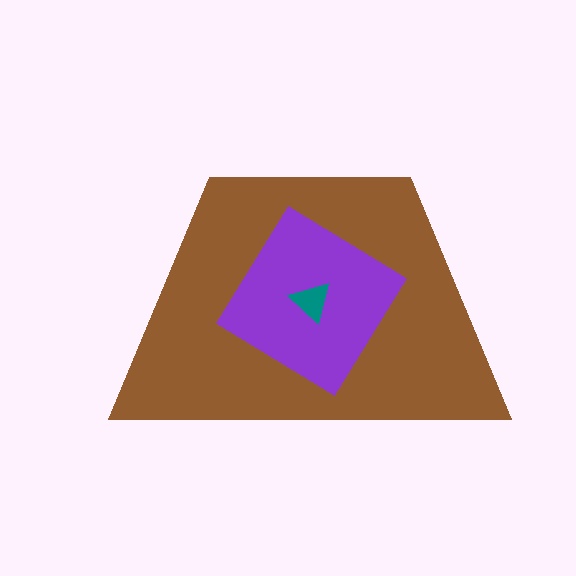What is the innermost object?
The teal triangle.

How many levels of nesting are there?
3.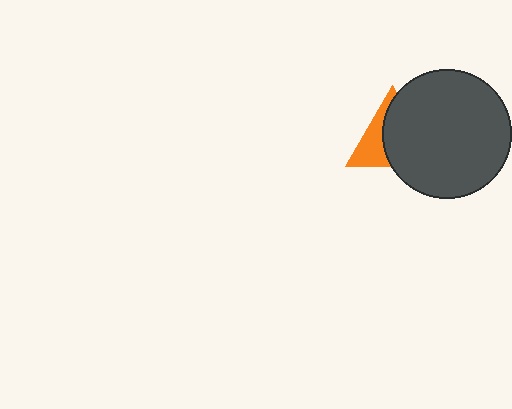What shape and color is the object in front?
The object in front is a dark gray circle.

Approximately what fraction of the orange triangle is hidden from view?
Roughly 62% of the orange triangle is hidden behind the dark gray circle.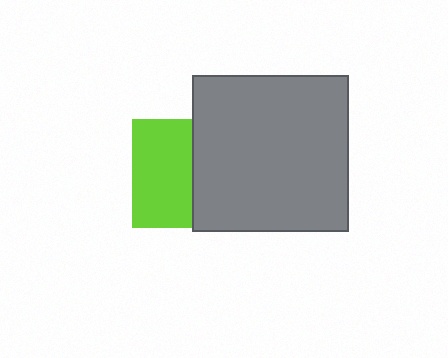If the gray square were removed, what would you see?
You would see the complete lime square.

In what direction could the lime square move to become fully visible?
The lime square could move left. That would shift it out from behind the gray square entirely.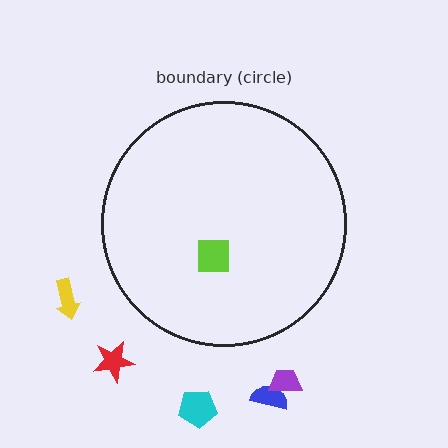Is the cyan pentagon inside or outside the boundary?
Outside.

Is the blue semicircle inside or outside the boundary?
Outside.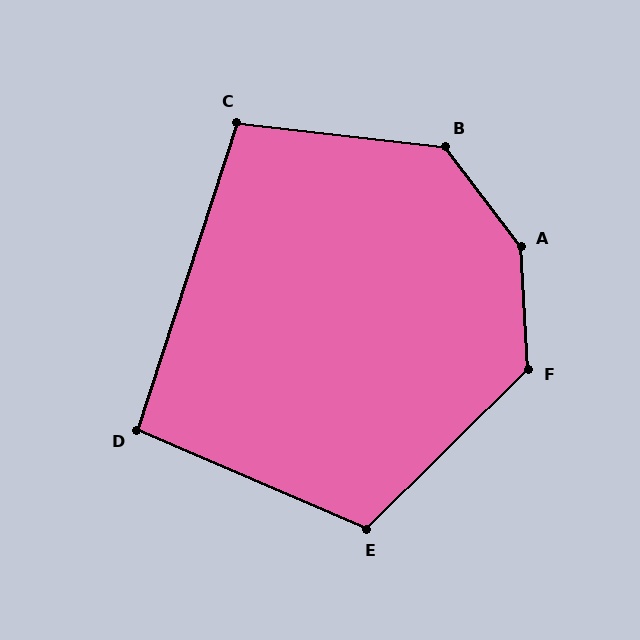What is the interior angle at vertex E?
Approximately 112 degrees (obtuse).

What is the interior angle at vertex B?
Approximately 134 degrees (obtuse).